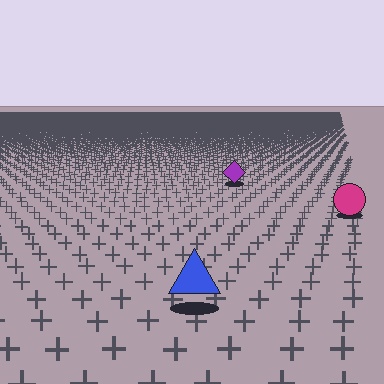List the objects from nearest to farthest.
From nearest to farthest: the blue triangle, the magenta circle, the purple diamond.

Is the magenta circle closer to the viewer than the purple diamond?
Yes. The magenta circle is closer — you can tell from the texture gradient: the ground texture is coarser near it.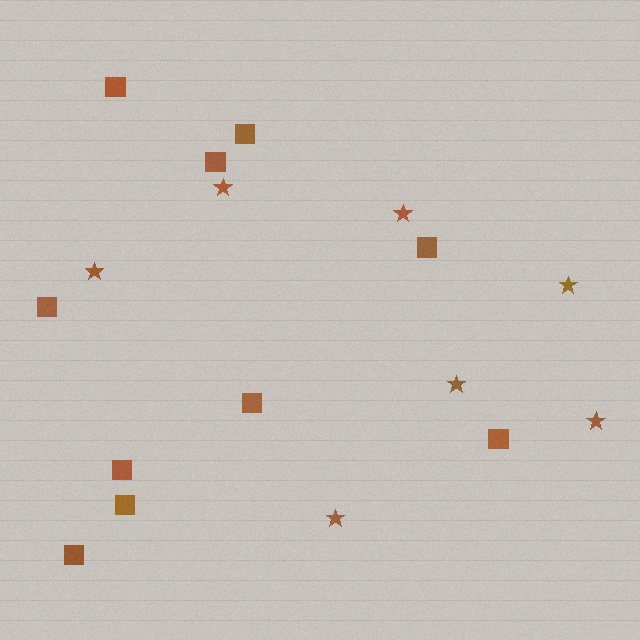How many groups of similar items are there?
There are 2 groups: one group of stars (7) and one group of squares (10).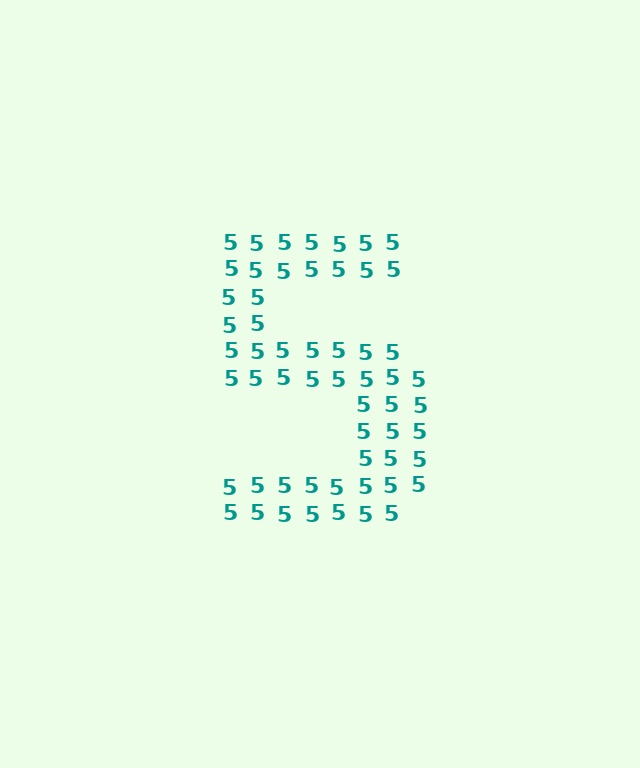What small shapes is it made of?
It is made of small digit 5's.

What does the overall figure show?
The overall figure shows the digit 5.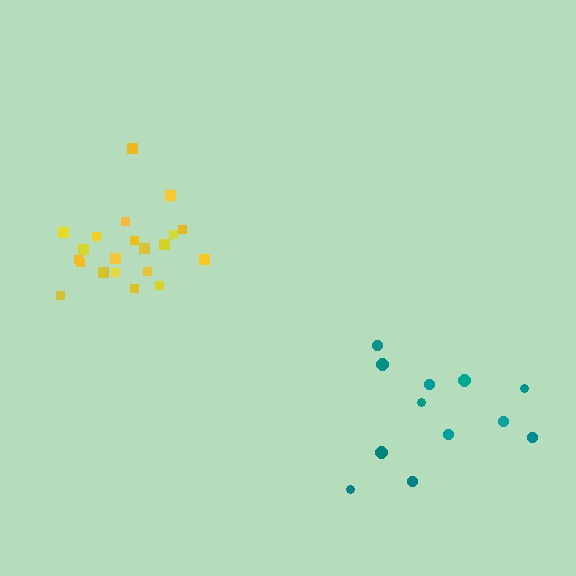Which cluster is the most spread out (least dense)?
Teal.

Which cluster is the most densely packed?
Yellow.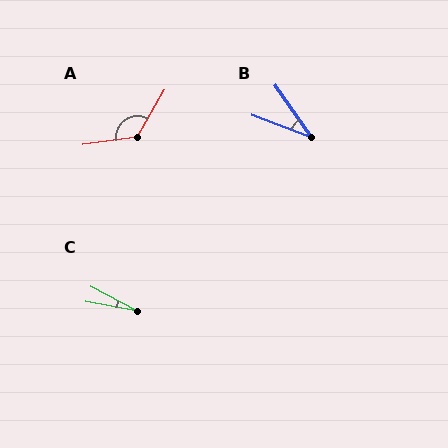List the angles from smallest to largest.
C (17°), B (34°), A (128°).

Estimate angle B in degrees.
Approximately 34 degrees.